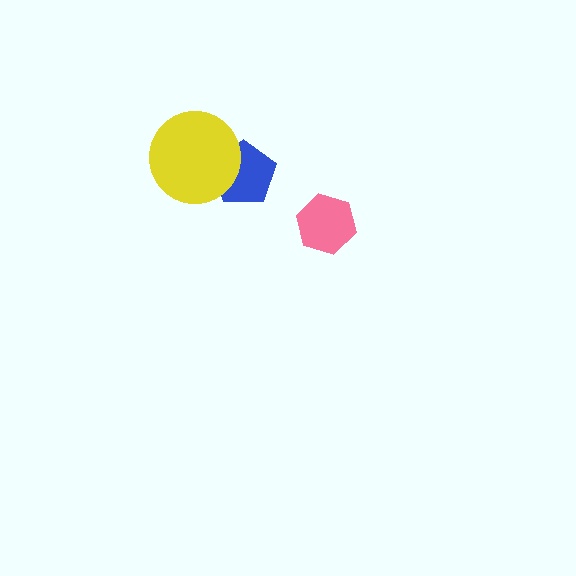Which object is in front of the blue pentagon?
The yellow circle is in front of the blue pentagon.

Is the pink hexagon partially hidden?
No, no other shape covers it.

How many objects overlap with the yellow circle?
1 object overlaps with the yellow circle.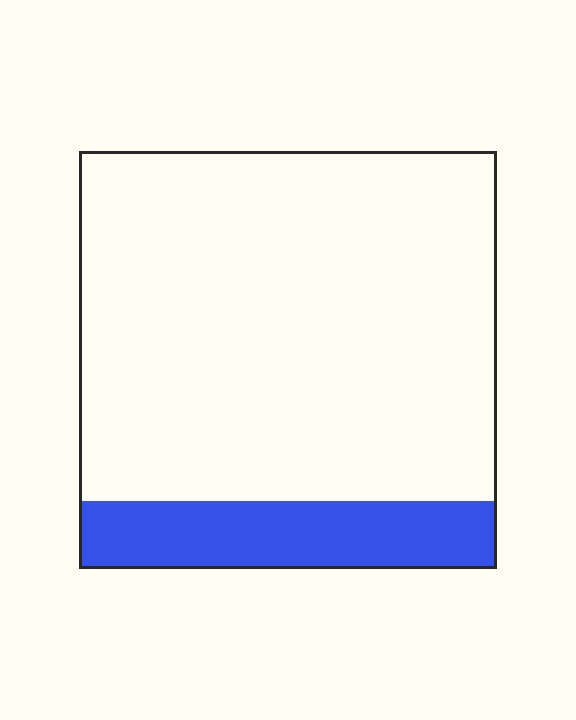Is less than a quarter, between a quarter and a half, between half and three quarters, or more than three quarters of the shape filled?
Less than a quarter.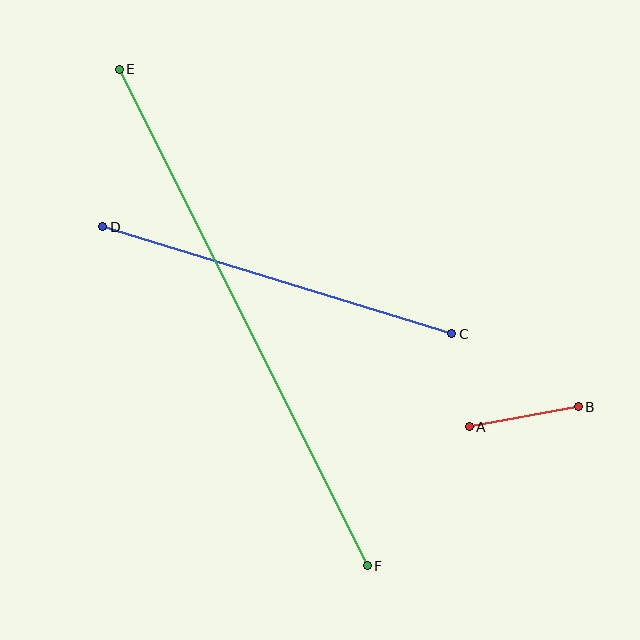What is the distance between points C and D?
The distance is approximately 365 pixels.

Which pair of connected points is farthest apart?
Points E and F are farthest apart.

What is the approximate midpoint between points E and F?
The midpoint is at approximately (243, 318) pixels.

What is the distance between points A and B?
The distance is approximately 111 pixels.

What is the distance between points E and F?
The distance is approximately 555 pixels.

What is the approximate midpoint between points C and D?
The midpoint is at approximately (277, 280) pixels.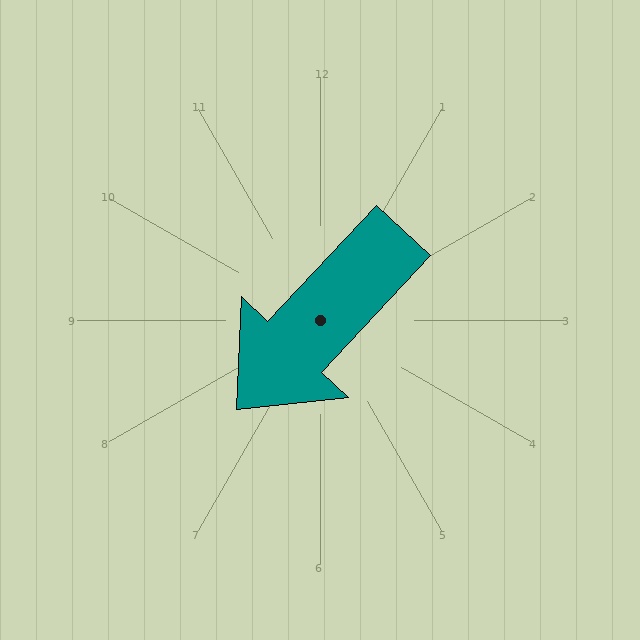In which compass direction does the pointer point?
Southwest.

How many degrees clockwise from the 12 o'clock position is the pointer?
Approximately 223 degrees.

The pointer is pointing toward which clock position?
Roughly 7 o'clock.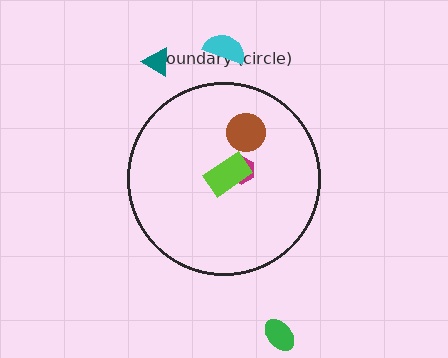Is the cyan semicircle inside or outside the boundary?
Outside.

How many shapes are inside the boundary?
3 inside, 3 outside.